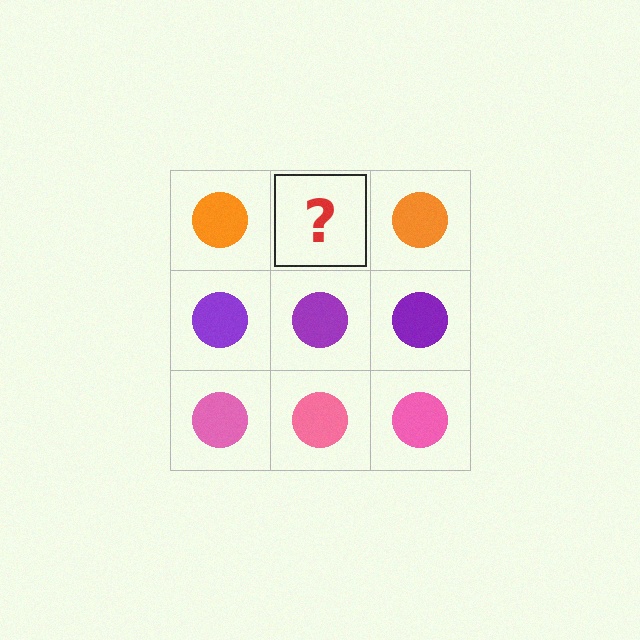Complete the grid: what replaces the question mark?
The question mark should be replaced with an orange circle.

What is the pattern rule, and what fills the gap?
The rule is that each row has a consistent color. The gap should be filled with an orange circle.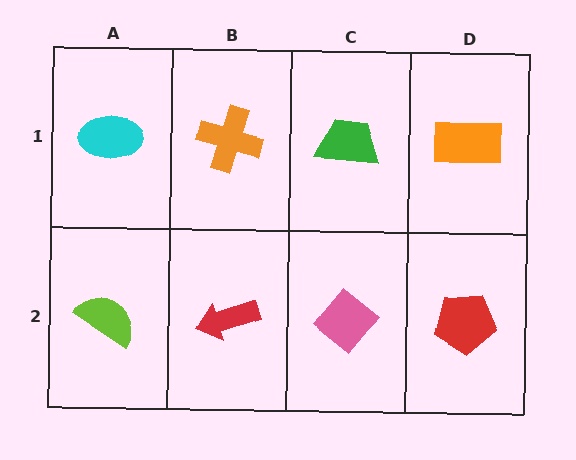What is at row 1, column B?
An orange cross.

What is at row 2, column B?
A red arrow.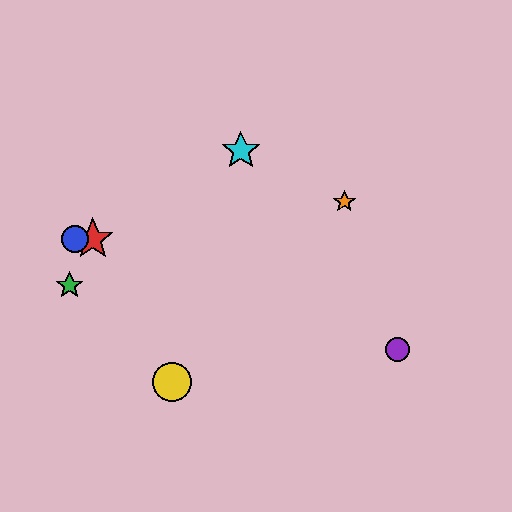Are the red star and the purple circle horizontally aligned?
No, the red star is at y≈239 and the purple circle is at y≈350.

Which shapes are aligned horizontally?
The red star, the blue circle are aligned horizontally.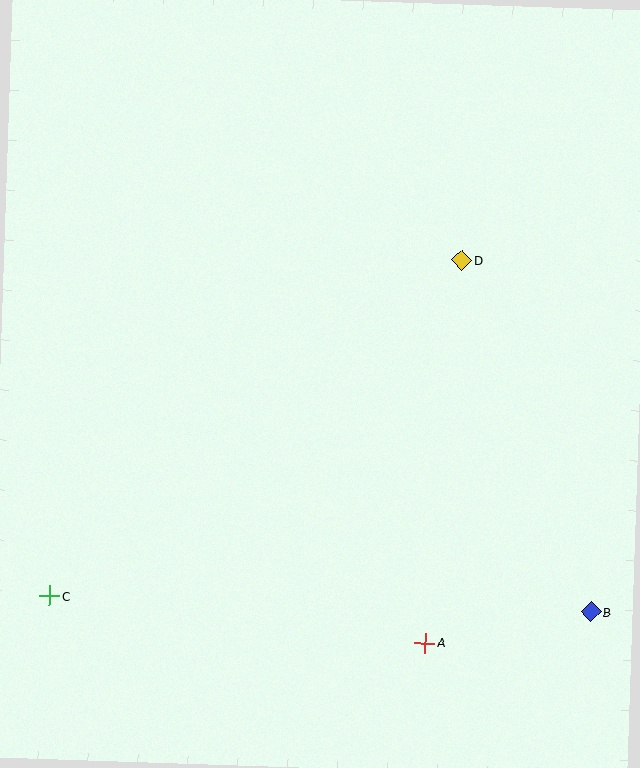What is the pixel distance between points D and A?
The distance between D and A is 384 pixels.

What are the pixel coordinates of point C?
Point C is at (50, 596).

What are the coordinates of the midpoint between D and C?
The midpoint between D and C is at (256, 428).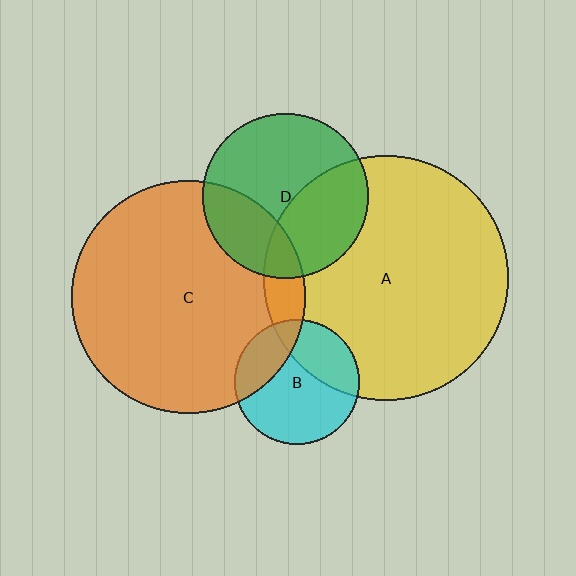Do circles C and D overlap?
Yes.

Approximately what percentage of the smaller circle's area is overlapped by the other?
Approximately 25%.